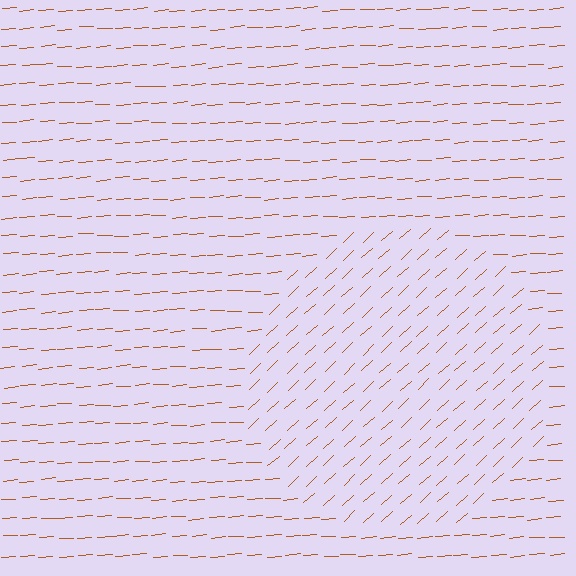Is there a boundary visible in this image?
Yes, there is a texture boundary formed by a change in line orientation.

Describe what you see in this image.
The image is filled with small brown line segments. A circle region in the image has lines oriented differently from the surrounding lines, creating a visible texture boundary.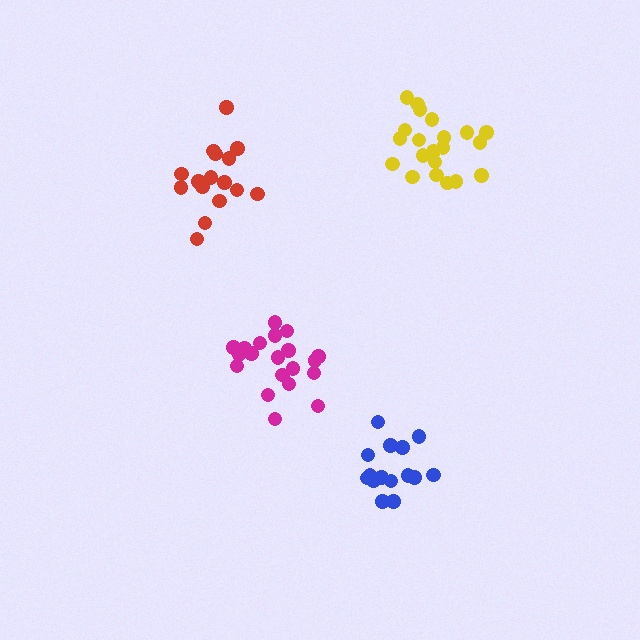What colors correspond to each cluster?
The clusters are colored: magenta, blue, red, yellow.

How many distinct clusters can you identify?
There are 4 distinct clusters.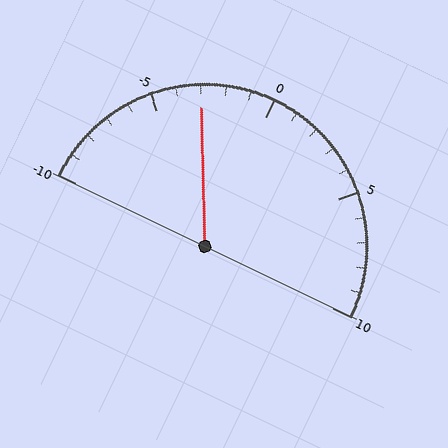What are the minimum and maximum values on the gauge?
The gauge ranges from -10 to 10.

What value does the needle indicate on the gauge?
The needle indicates approximately -3.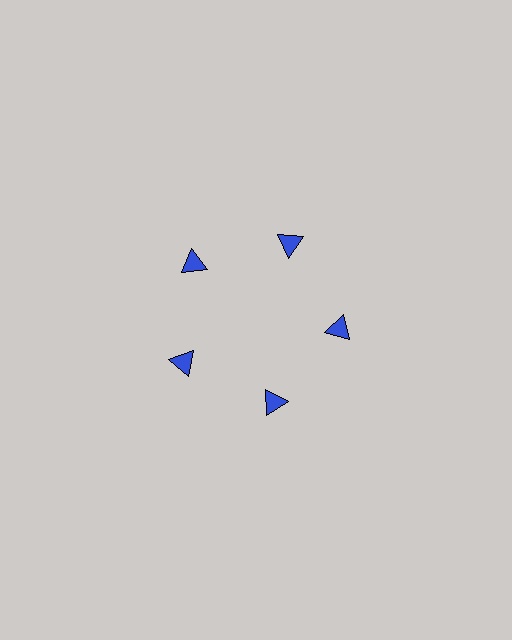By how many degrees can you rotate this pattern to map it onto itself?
The pattern maps onto itself every 72 degrees of rotation.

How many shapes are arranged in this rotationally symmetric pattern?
There are 5 shapes, arranged in 5 groups of 1.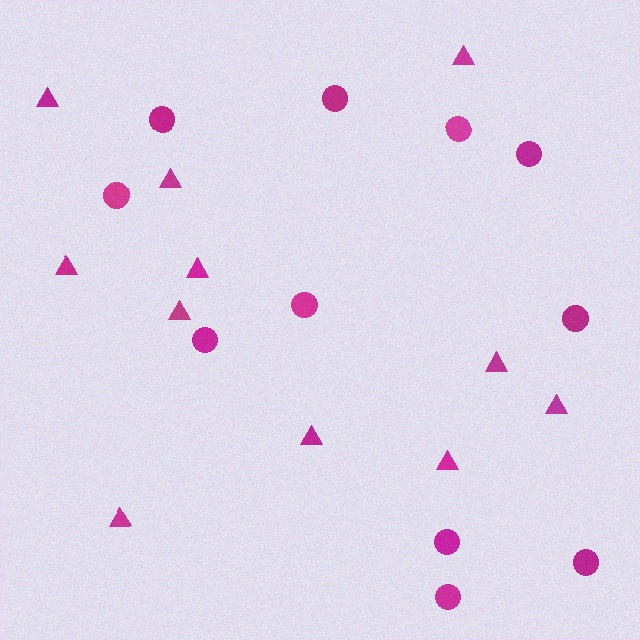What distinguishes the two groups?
There are 2 groups: one group of circles (11) and one group of triangles (11).